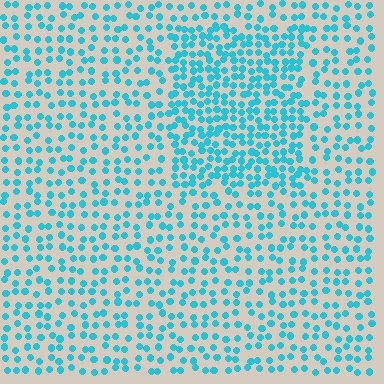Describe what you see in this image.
The image contains small cyan elements arranged at two different densities. A rectangle-shaped region is visible where the elements are more densely packed than the surrounding area.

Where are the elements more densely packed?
The elements are more densely packed inside the rectangle boundary.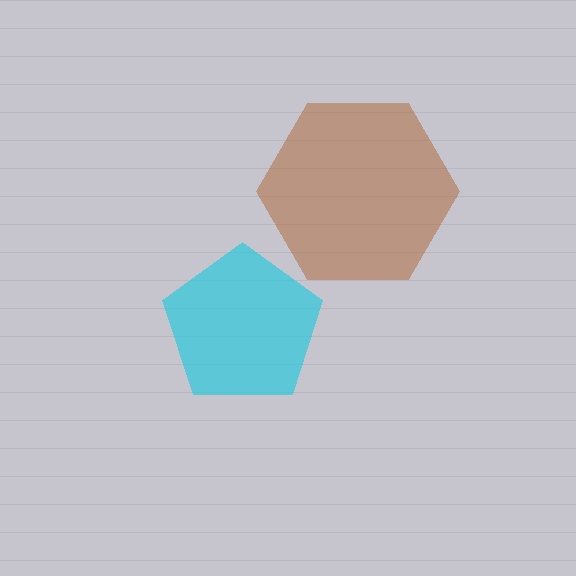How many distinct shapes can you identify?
There are 2 distinct shapes: a brown hexagon, a cyan pentagon.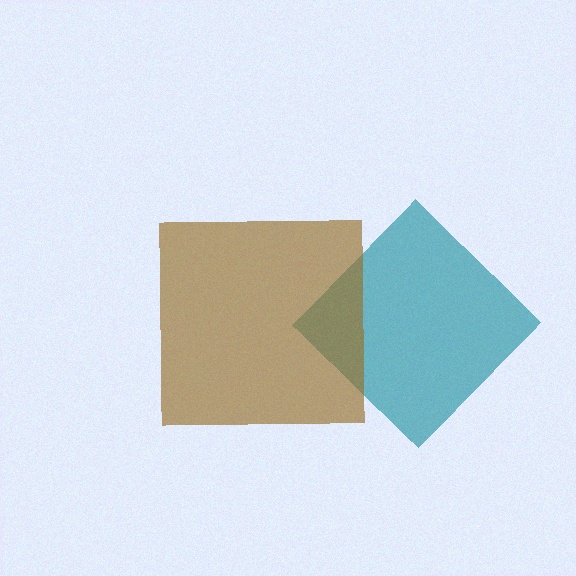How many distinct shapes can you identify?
There are 2 distinct shapes: a teal diamond, a brown square.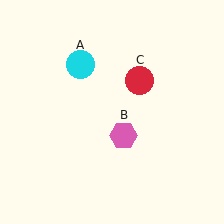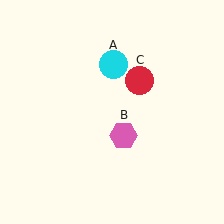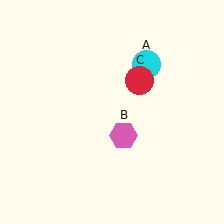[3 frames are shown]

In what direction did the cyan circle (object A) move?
The cyan circle (object A) moved right.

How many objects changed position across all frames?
1 object changed position: cyan circle (object A).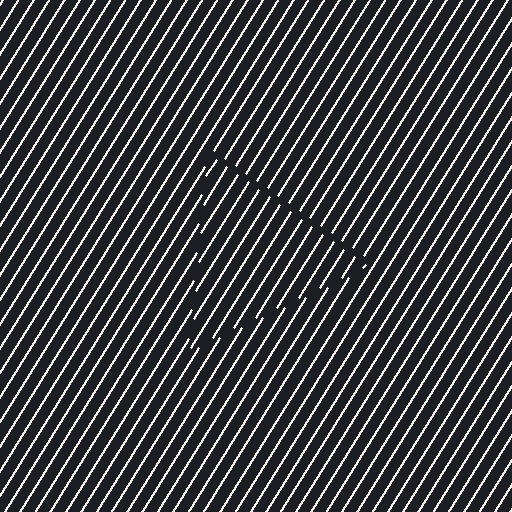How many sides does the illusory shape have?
3 sides — the line-ends trace a triangle.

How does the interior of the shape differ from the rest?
The interior of the shape contains the same grating, shifted by half a period — the contour is defined by the phase discontinuity where line-ends from the inner and outer gratings abut.